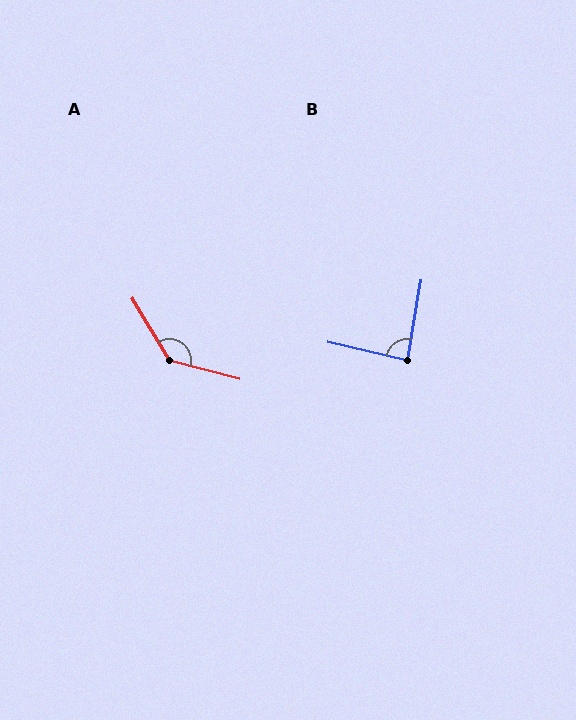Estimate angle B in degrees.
Approximately 87 degrees.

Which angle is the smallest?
B, at approximately 87 degrees.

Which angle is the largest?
A, at approximately 136 degrees.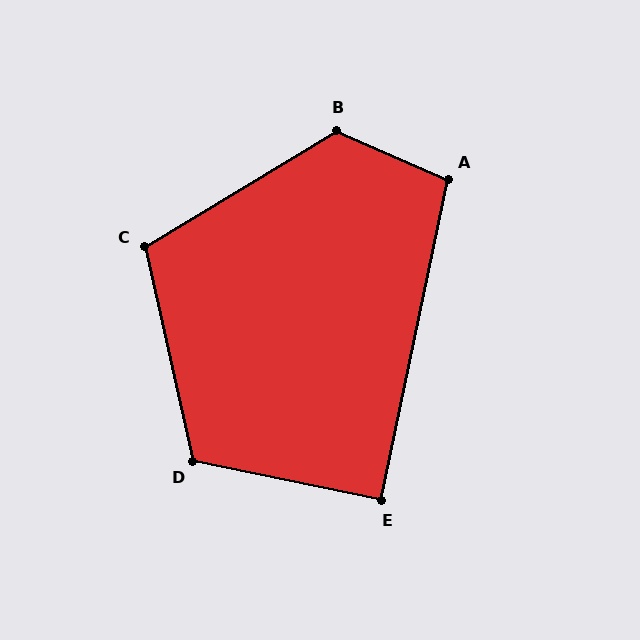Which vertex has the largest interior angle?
B, at approximately 125 degrees.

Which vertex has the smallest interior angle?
E, at approximately 90 degrees.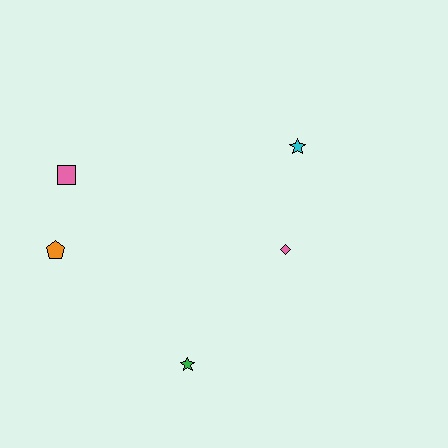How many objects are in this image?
There are 5 objects.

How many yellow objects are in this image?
There are no yellow objects.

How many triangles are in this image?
There are no triangles.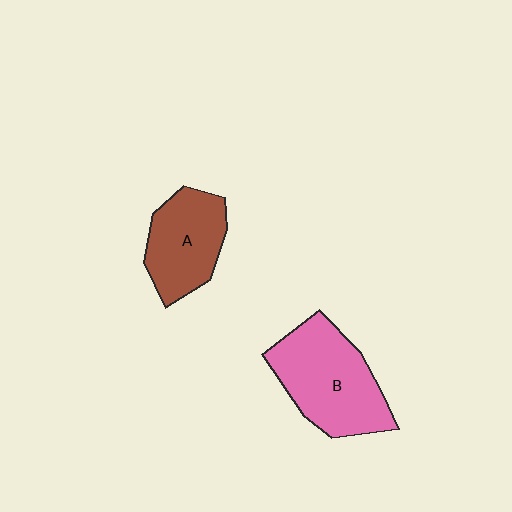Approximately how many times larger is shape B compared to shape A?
Approximately 1.4 times.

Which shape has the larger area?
Shape B (pink).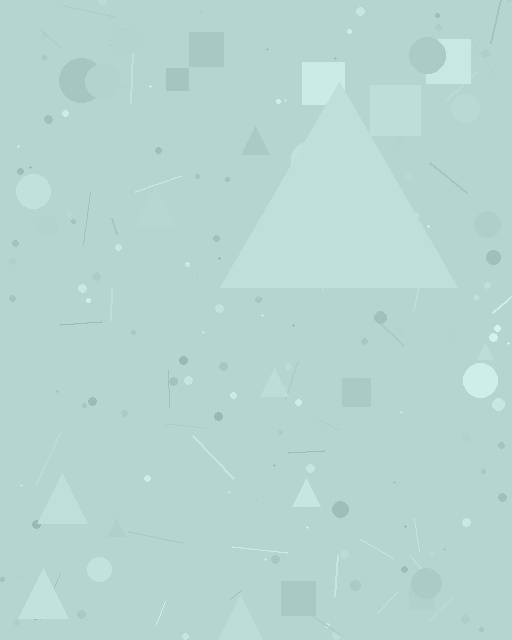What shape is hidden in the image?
A triangle is hidden in the image.